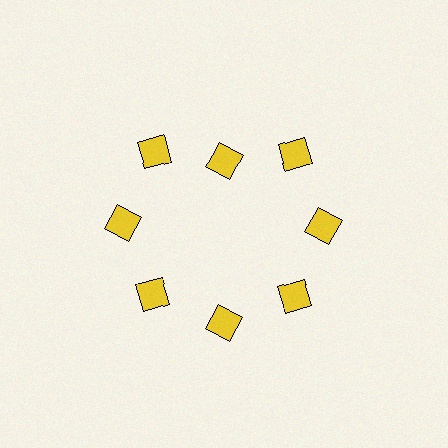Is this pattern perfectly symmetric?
No. The 8 yellow squares are arranged in a ring, but one element near the 12 o'clock position is pulled inward toward the center, breaking the 8-fold rotational symmetry.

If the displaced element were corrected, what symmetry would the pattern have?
It would have 8-fold rotational symmetry — the pattern would map onto itself every 45 degrees.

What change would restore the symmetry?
The symmetry would be restored by moving it outward, back onto the ring so that all 8 squares sit at equal angles and equal distance from the center.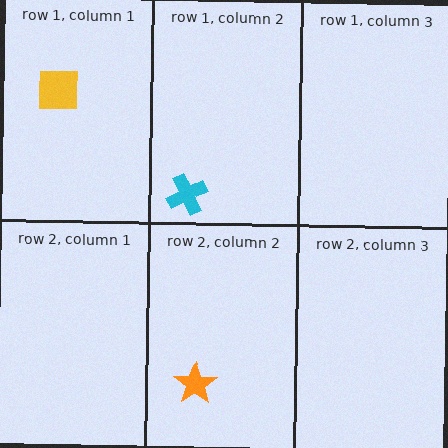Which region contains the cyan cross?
The row 1, column 2 region.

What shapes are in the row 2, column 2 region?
The orange star.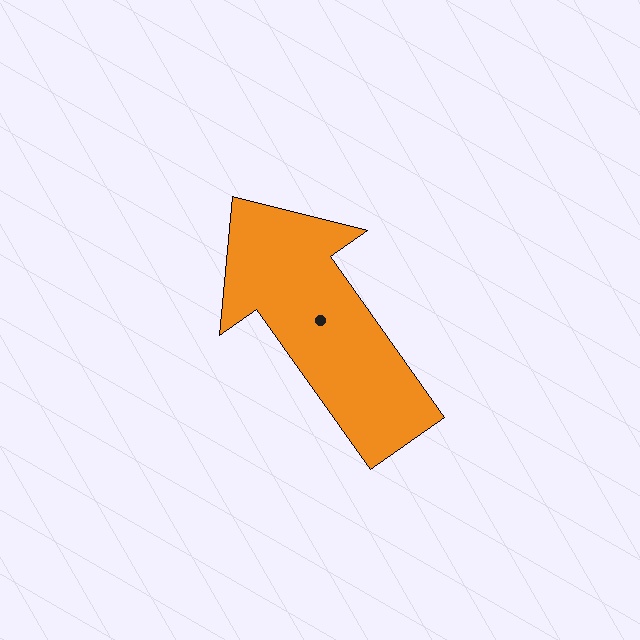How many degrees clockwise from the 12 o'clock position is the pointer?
Approximately 325 degrees.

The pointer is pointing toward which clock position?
Roughly 11 o'clock.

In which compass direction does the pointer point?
Northwest.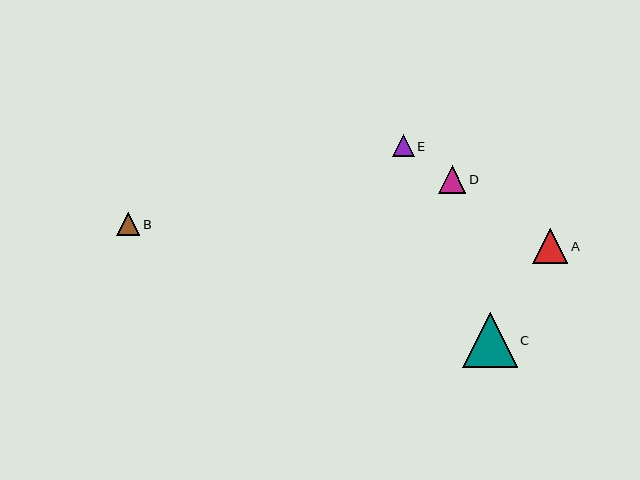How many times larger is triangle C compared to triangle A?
Triangle C is approximately 1.6 times the size of triangle A.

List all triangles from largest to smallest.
From largest to smallest: C, A, D, B, E.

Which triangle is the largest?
Triangle C is the largest with a size of approximately 55 pixels.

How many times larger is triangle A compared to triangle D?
Triangle A is approximately 1.3 times the size of triangle D.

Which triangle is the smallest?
Triangle E is the smallest with a size of approximately 21 pixels.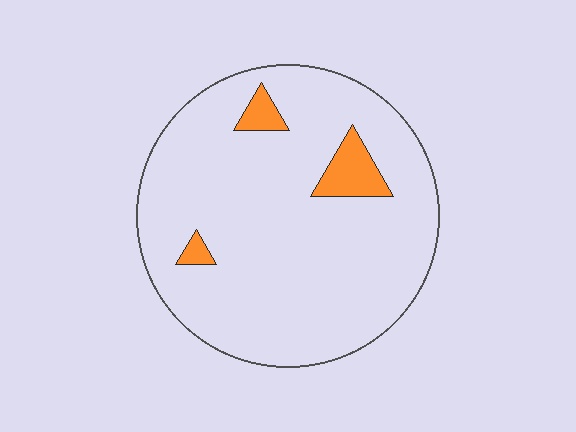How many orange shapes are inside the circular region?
3.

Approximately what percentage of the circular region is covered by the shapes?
Approximately 5%.